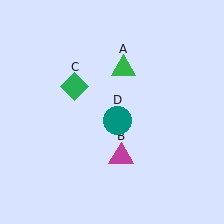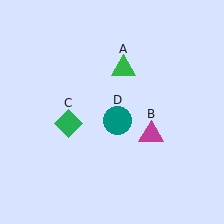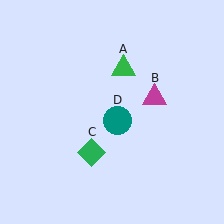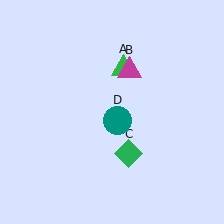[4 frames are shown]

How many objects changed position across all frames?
2 objects changed position: magenta triangle (object B), green diamond (object C).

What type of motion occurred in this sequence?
The magenta triangle (object B), green diamond (object C) rotated counterclockwise around the center of the scene.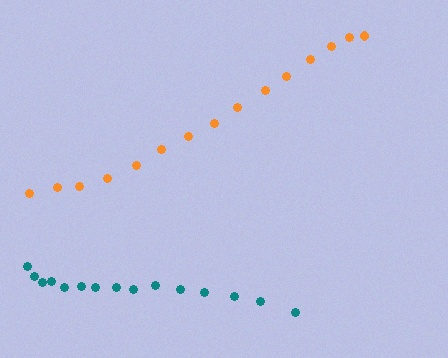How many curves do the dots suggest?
There are 2 distinct paths.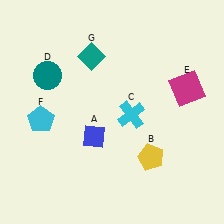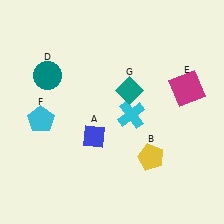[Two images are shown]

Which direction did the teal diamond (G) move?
The teal diamond (G) moved right.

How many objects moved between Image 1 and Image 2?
1 object moved between the two images.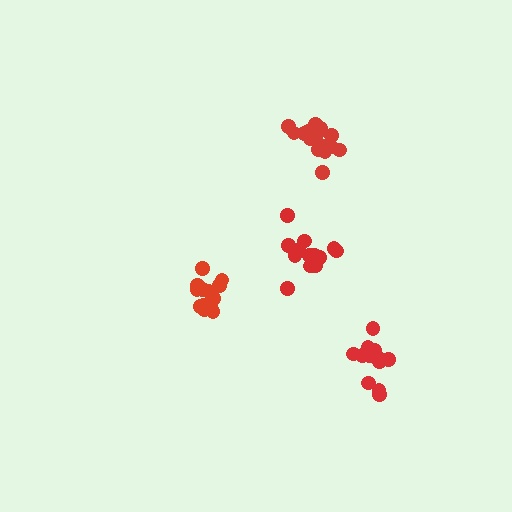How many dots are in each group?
Group 1: 14 dots, Group 2: 17 dots, Group 3: 14 dots, Group 4: 13 dots (58 total).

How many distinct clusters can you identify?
There are 4 distinct clusters.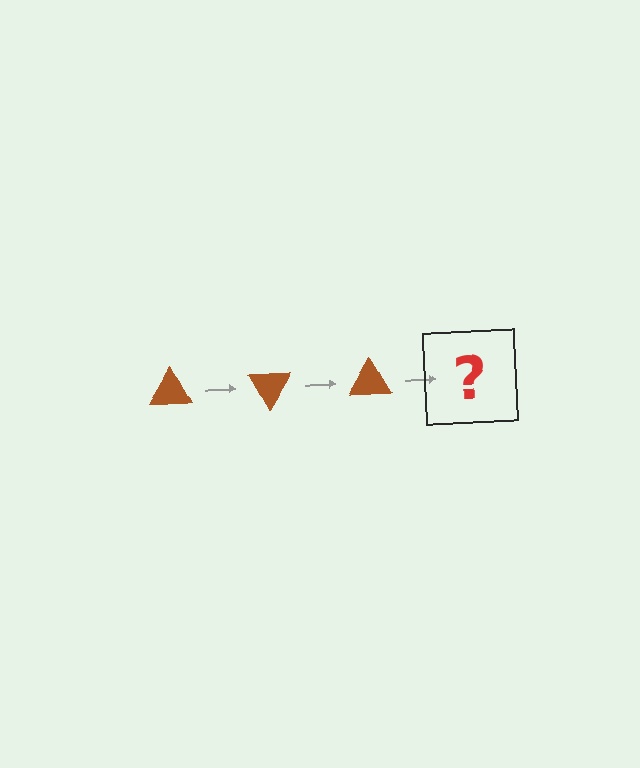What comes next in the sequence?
The next element should be a brown triangle rotated 180 degrees.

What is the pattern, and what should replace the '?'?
The pattern is that the triangle rotates 60 degrees each step. The '?' should be a brown triangle rotated 180 degrees.